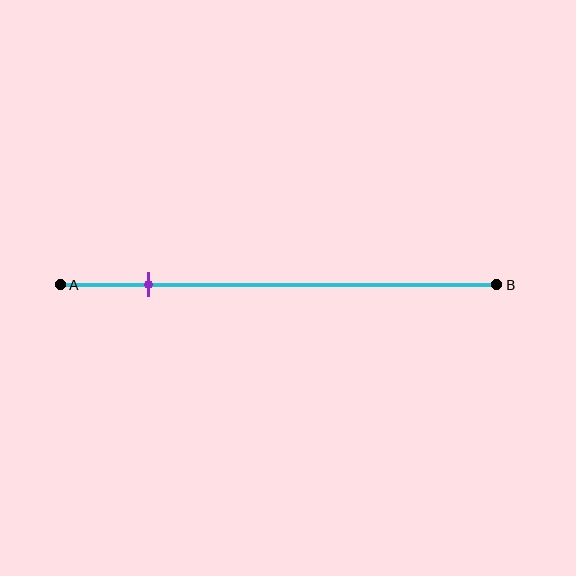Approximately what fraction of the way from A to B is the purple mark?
The purple mark is approximately 20% of the way from A to B.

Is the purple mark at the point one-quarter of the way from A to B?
No, the mark is at about 20% from A, not at the 25% one-quarter point.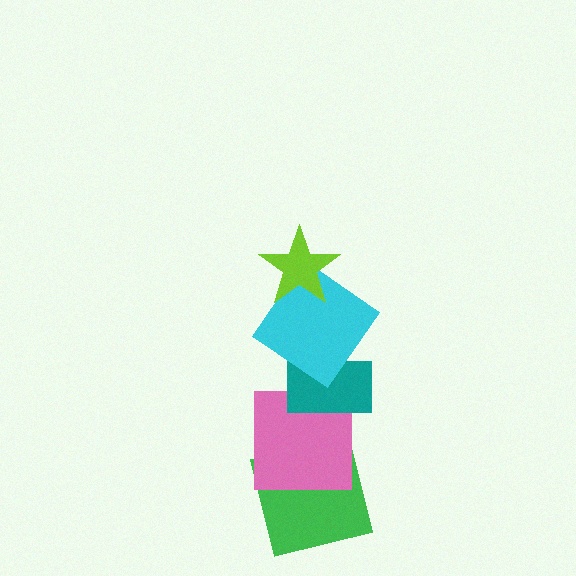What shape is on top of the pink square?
The teal rectangle is on top of the pink square.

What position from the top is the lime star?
The lime star is 1st from the top.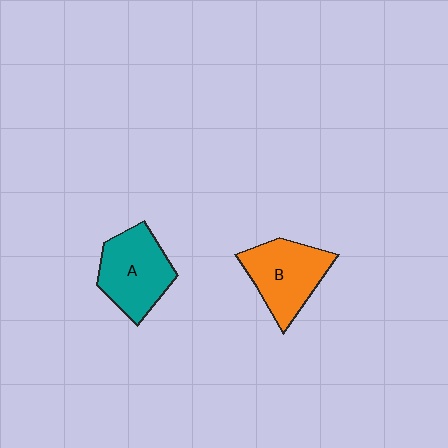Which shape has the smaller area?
Shape B (orange).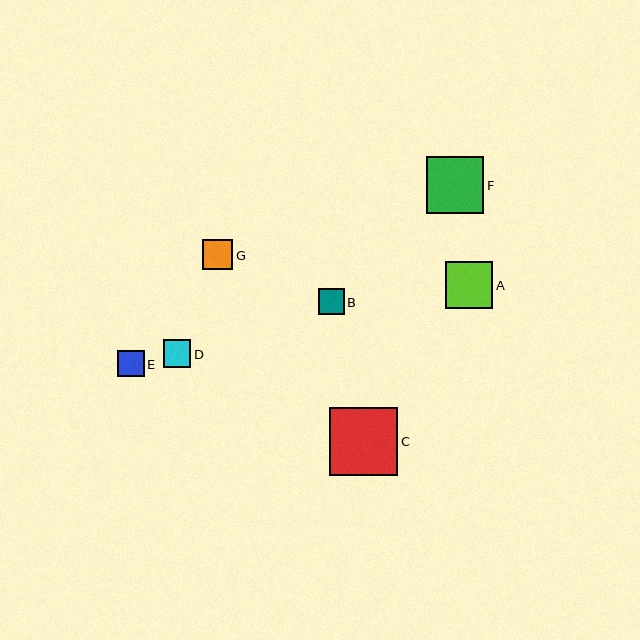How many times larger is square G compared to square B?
Square G is approximately 1.2 times the size of square B.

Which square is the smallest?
Square B is the smallest with a size of approximately 26 pixels.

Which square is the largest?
Square C is the largest with a size of approximately 68 pixels.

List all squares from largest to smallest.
From largest to smallest: C, F, A, G, D, E, B.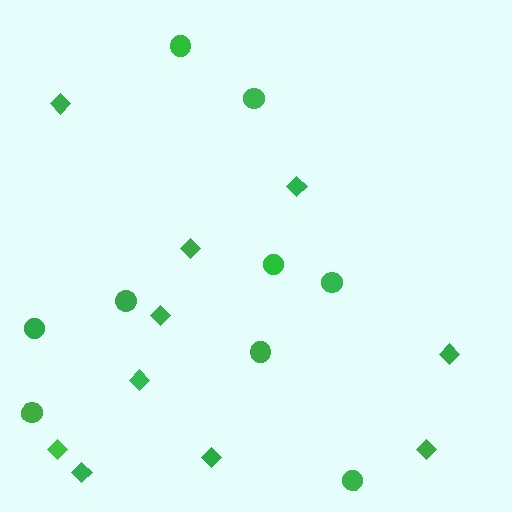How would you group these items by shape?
There are 2 groups: one group of diamonds (10) and one group of circles (9).